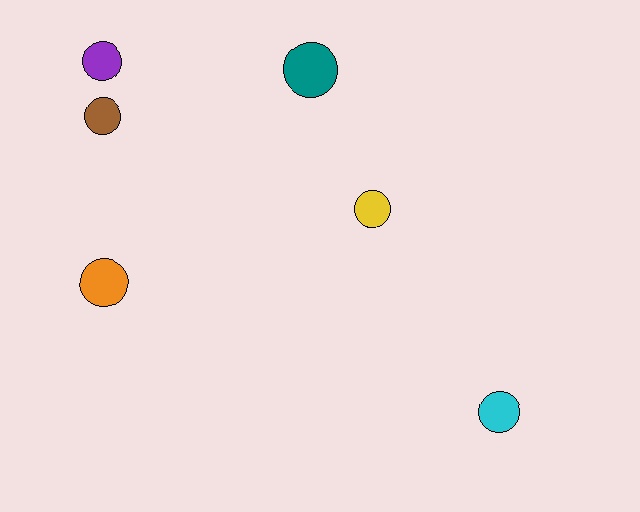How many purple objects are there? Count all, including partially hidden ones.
There is 1 purple object.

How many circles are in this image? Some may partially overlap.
There are 6 circles.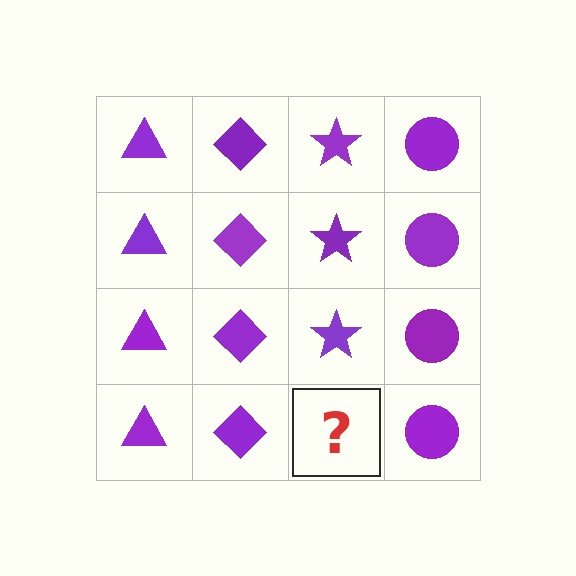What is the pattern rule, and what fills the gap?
The rule is that each column has a consistent shape. The gap should be filled with a purple star.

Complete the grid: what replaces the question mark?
The question mark should be replaced with a purple star.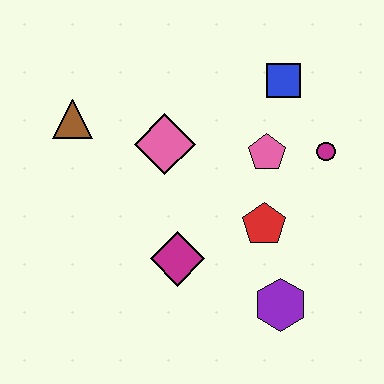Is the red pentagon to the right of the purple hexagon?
No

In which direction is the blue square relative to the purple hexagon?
The blue square is above the purple hexagon.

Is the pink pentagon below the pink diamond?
Yes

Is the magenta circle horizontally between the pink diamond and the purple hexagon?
No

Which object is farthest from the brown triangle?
The purple hexagon is farthest from the brown triangle.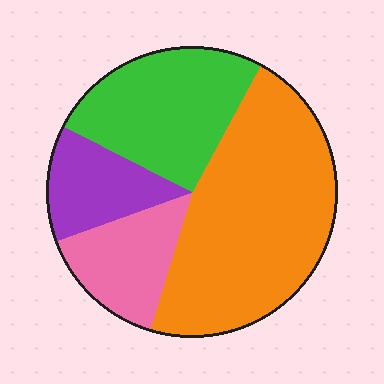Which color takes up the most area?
Orange, at roughly 45%.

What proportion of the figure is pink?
Pink covers 15% of the figure.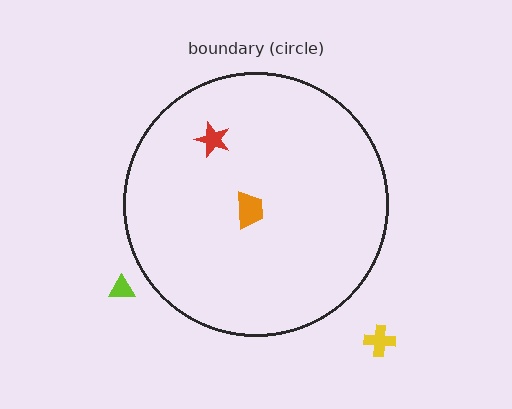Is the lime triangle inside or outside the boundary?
Outside.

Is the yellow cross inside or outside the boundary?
Outside.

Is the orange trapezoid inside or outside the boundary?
Inside.